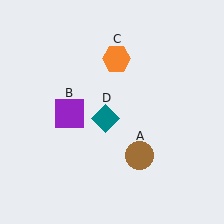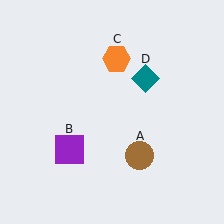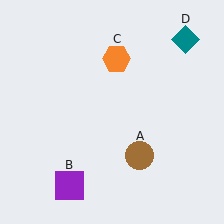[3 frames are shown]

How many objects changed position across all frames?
2 objects changed position: purple square (object B), teal diamond (object D).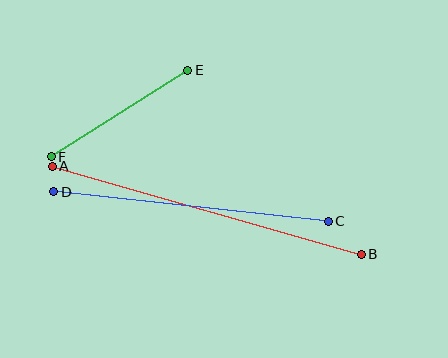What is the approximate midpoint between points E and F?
The midpoint is at approximately (119, 114) pixels.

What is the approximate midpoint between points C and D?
The midpoint is at approximately (191, 207) pixels.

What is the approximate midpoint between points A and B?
The midpoint is at approximately (207, 210) pixels.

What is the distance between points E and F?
The distance is approximately 162 pixels.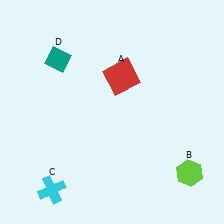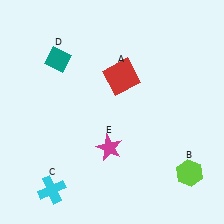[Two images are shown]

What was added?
A magenta star (E) was added in Image 2.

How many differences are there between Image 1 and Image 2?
There is 1 difference between the two images.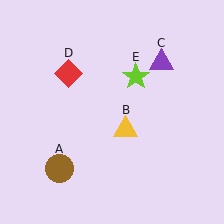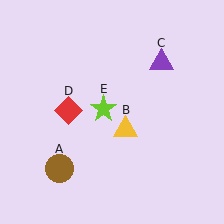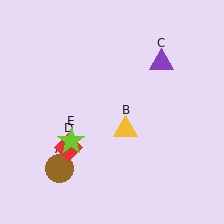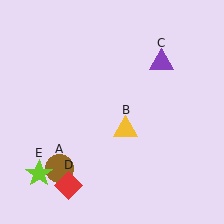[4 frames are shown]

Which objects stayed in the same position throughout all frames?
Brown circle (object A) and yellow triangle (object B) and purple triangle (object C) remained stationary.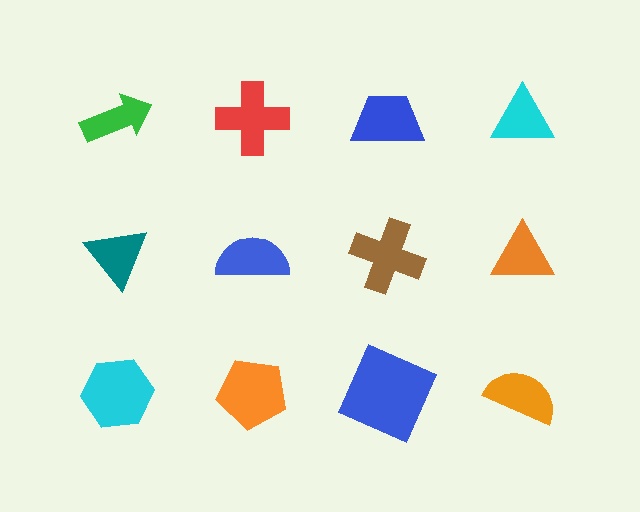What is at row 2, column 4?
An orange triangle.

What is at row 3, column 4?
An orange semicircle.